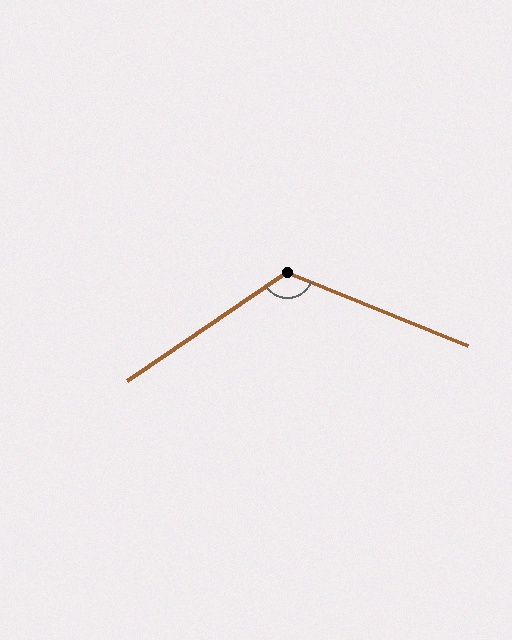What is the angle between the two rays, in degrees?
Approximately 124 degrees.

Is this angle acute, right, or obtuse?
It is obtuse.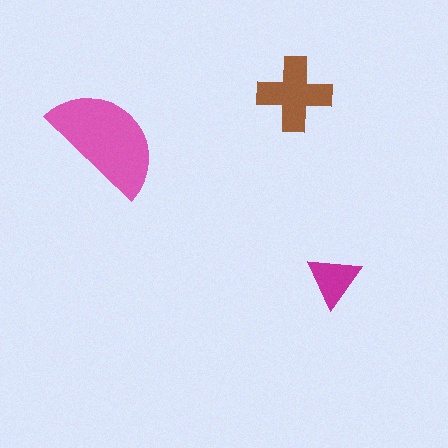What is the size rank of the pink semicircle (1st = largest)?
1st.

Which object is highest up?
The brown cross is topmost.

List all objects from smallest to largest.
The magenta triangle, the brown cross, the pink semicircle.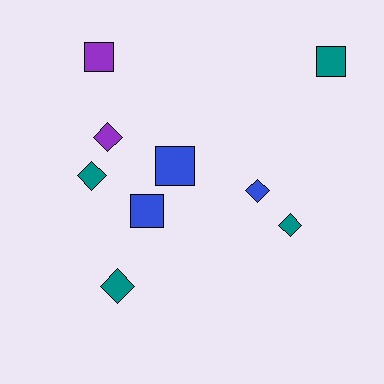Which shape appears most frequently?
Diamond, with 5 objects.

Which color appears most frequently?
Teal, with 4 objects.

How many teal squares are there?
There is 1 teal square.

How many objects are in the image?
There are 9 objects.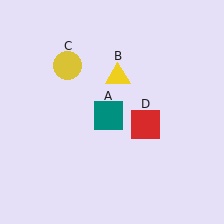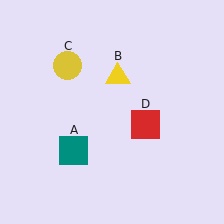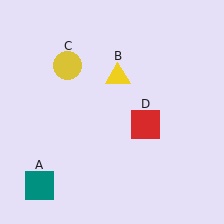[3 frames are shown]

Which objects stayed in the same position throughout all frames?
Yellow triangle (object B) and yellow circle (object C) and red square (object D) remained stationary.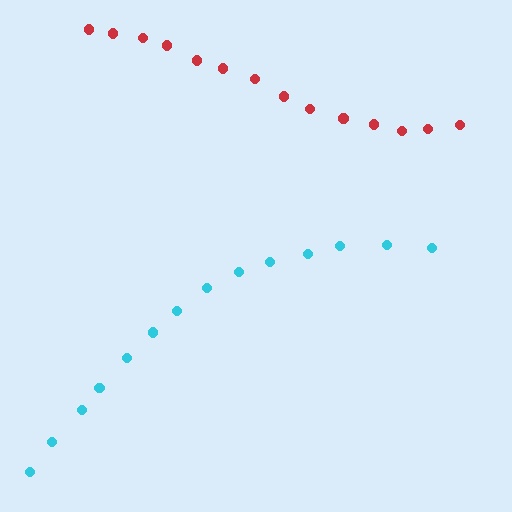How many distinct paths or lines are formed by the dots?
There are 2 distinct paths.